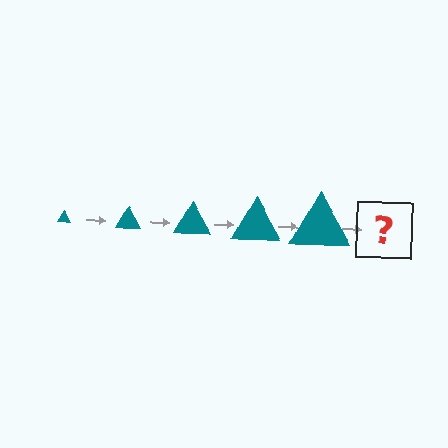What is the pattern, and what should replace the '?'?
The pattern is that the triangle gets progressively larger each step. The '?' should be a teal triangle, larger than the previous one.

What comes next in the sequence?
The next element should be a teal triangle, larger than the previous one.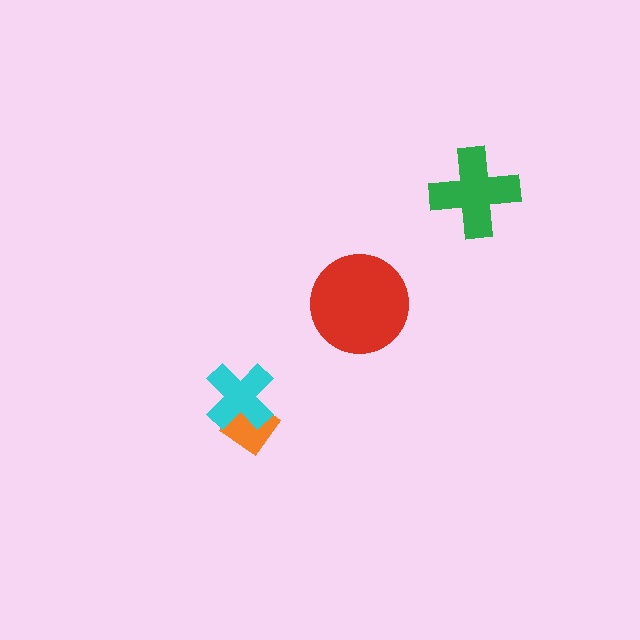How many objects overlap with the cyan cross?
1 object overlaps with the cyan cross.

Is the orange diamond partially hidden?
Yes, it is partially covered by another shape.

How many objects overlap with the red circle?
0 objects overlap with the red circle.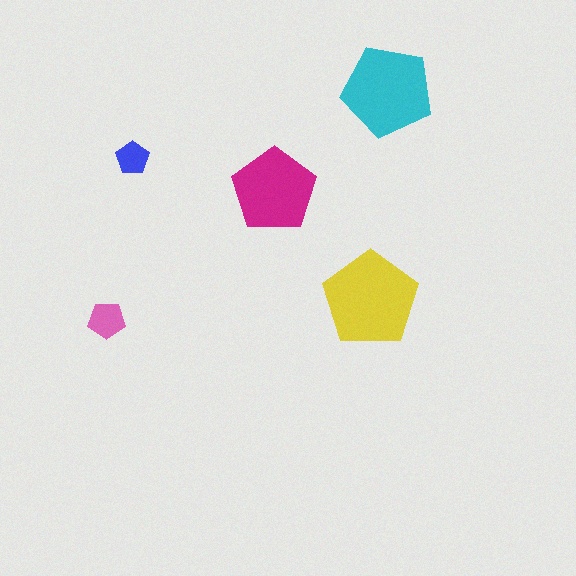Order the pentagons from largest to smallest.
the yellow one, the cyan one, the magenta one, the pink one, the blue one.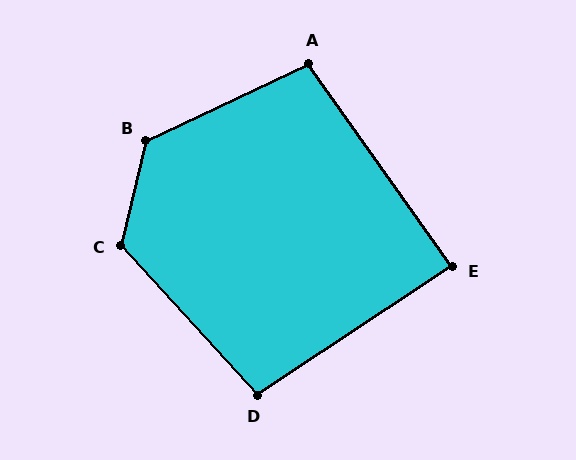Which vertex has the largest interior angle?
B, at approximately 129 degrees.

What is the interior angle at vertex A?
Approximately 100 degrees (obtuse).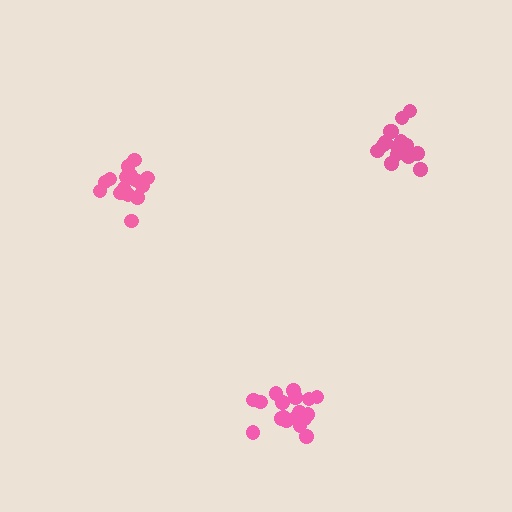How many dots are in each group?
Group 1: 15 dots, Group 2: 19 dots, Group 3: 17 dots (51 total).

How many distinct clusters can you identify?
There are 3 distinct clusters.